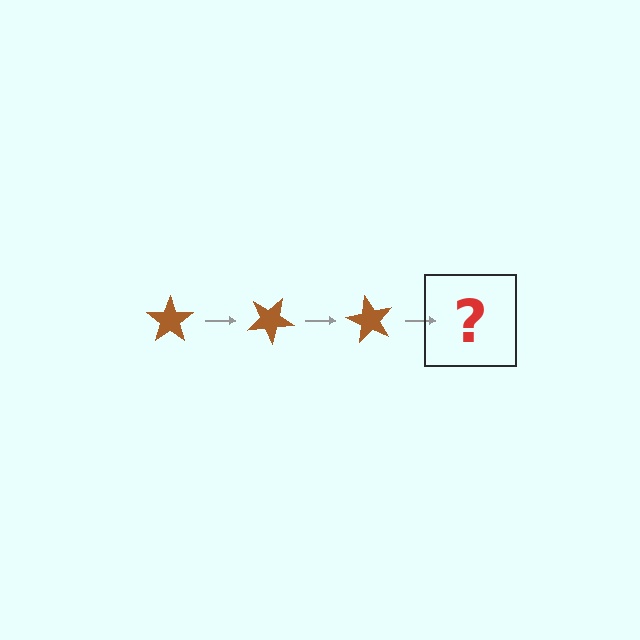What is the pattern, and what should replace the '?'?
The pattern is that the star rotates 30 degrees each step. The '?' should be a brown star rotated 90 degrees.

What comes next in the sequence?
The next element should be a brown star rotated 90 degrees.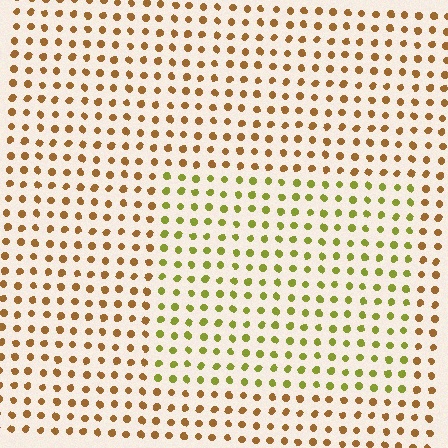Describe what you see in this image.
The image is filled with small brown elements in a uniform arrangement. A rectangle-shaped region is visible where the elements are tinted to a slightly different hue, forming a subtle color boundary.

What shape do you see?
I see a rectangle.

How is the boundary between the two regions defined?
The boundary is defined purely by a slight shift in hue (about 42 degrees). Spacing, size, and orientation are identical on both sides.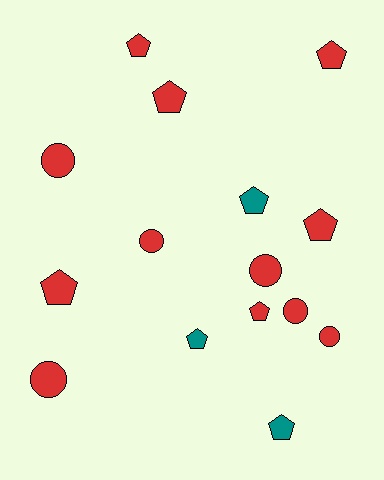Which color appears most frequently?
Red, with 12 objects.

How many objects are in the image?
There are 15 objects.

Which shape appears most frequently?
Pentagon, with 9 objects.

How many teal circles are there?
There are no teal circles.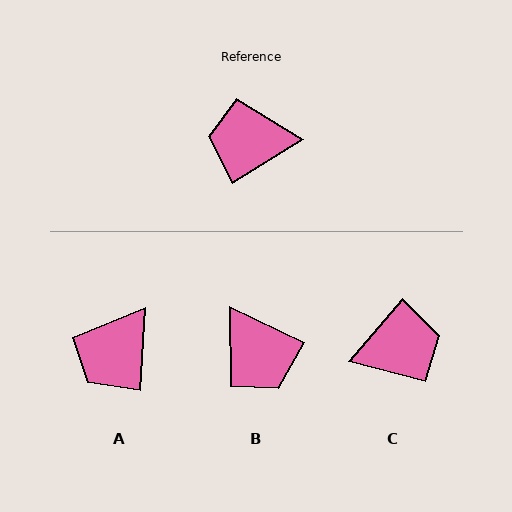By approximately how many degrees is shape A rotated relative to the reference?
Approximately 54 degrees counter-clockwise.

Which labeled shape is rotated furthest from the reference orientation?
C, about 162 degrees away.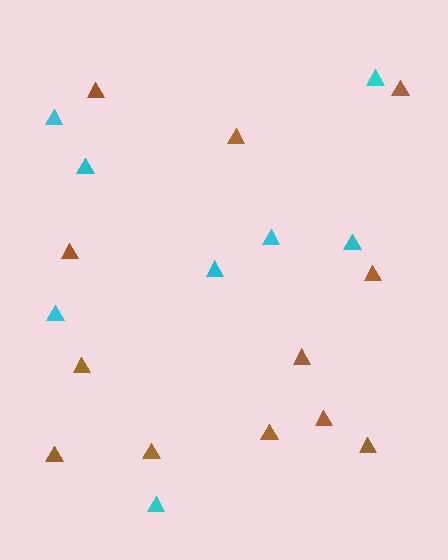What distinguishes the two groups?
There are 2 groups: one group of brown triangles (12) and one group of cyan triangles (8).